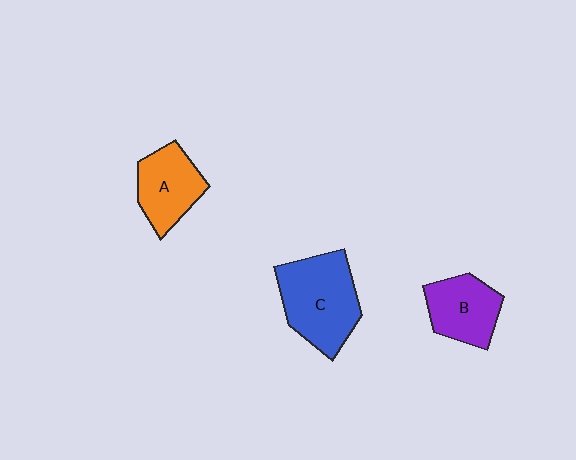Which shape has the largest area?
Shape C (blue).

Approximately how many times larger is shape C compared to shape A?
Approximately 1.5 times.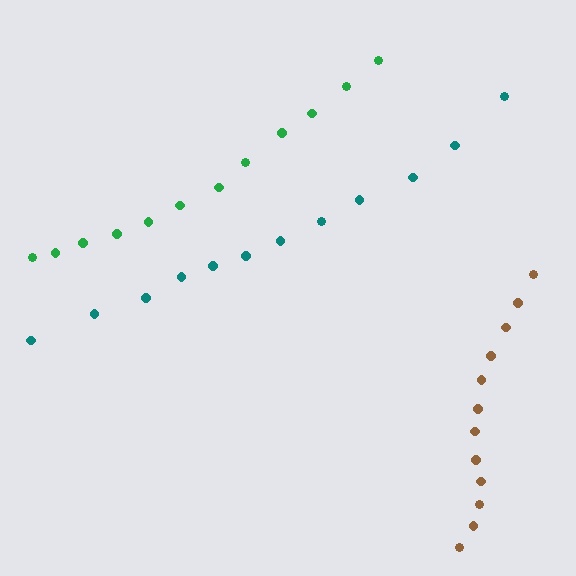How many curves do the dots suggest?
There are 3 distinct paths.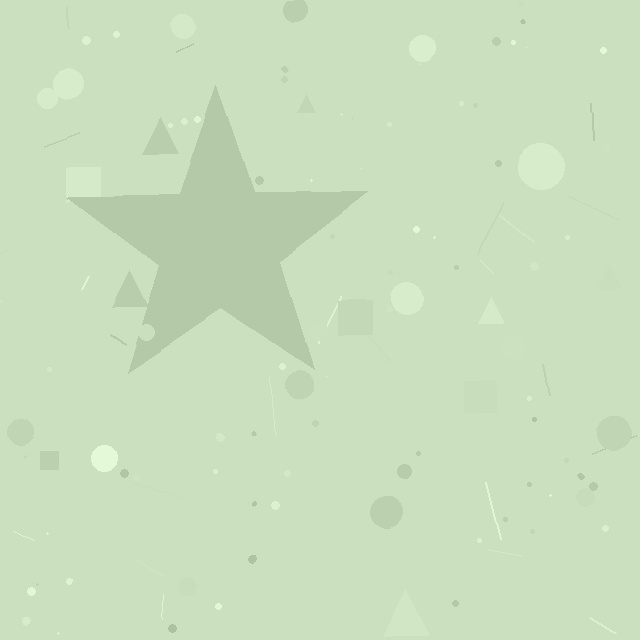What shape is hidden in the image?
A star is hidden in the image.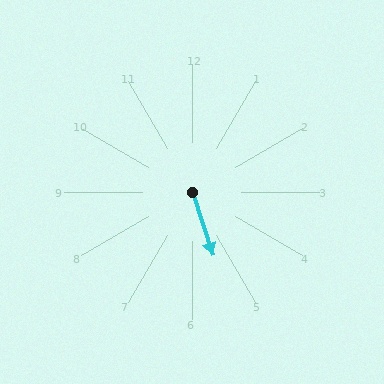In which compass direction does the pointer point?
South.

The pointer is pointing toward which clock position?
Roughly 5 o'clock.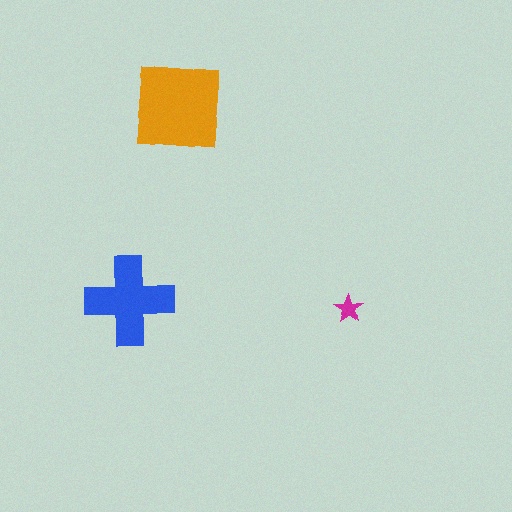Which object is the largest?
The orange square.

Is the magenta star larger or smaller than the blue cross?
Smaller.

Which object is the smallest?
The magenta star.